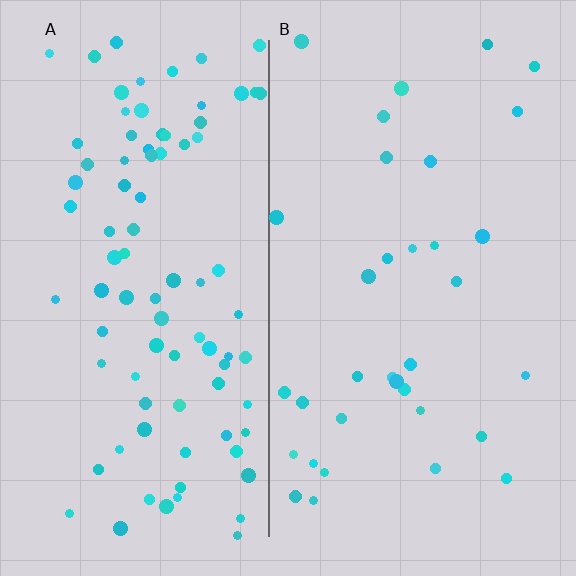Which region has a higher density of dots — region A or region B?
A (the left).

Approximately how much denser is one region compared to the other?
Approximately 2.6× — region A over region B.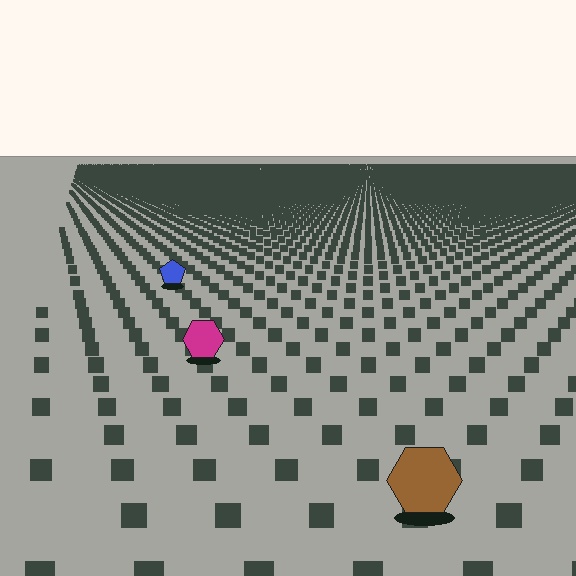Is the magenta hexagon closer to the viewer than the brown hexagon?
No. The brown hexagon is closer — you can tell from the texture gradient: the ground texture is coarser near it.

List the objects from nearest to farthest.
From nearest to farthest: the brown hexagon, the magenta hexagon, the blue pentagon.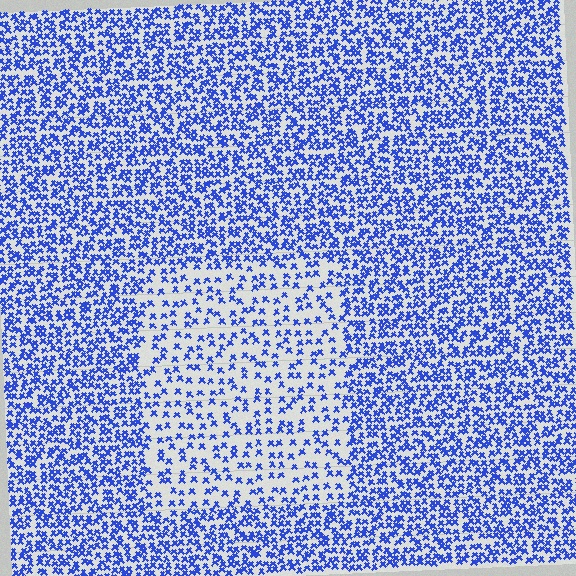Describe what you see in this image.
The image contains small blue elements arranged at two different densities. A rectangle-shaped region is visible where the elements are less densely packed than the surrounding area.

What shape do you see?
I see a rectangle.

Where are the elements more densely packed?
The elements are more densely packed outside the rectangle boundary.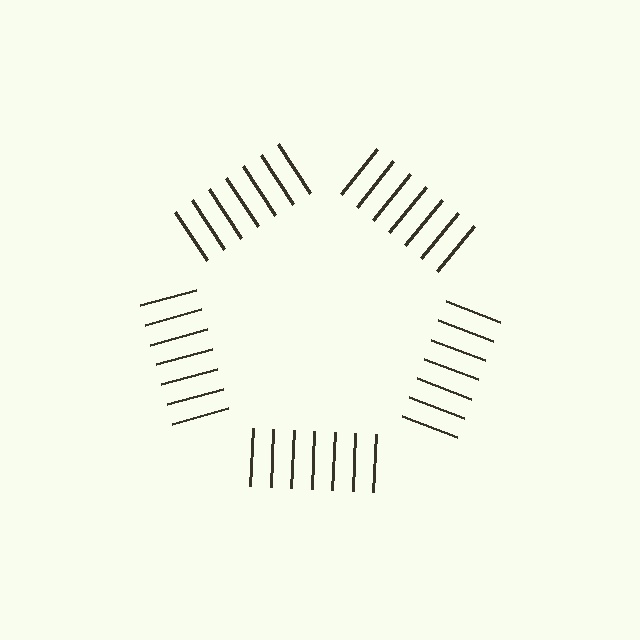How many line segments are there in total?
35 — 7 along each of the 5 edges.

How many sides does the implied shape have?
5 sides — the line-ends trace a pentagon.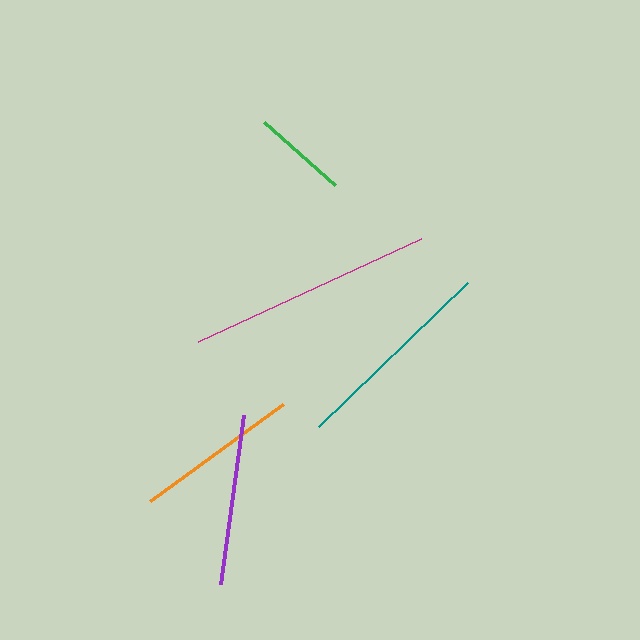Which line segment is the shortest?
The green line is the shortest at approximately 95 pixels.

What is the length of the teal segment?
The teal segment is approximately 206 pixels long.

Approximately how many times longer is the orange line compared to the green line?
The orange line is approximately 1.7 times the length of the green line.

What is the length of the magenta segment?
The magenta segment is approximately 245 pixels long.